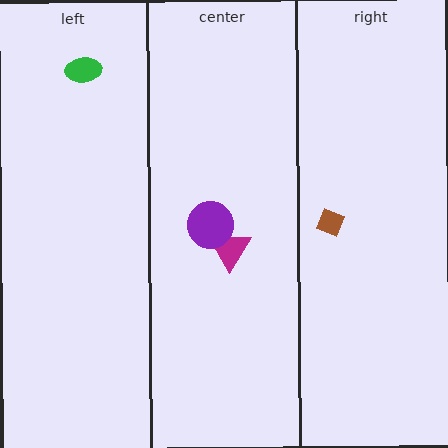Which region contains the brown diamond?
The right region.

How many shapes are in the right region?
1.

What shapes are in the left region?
The green ellipse.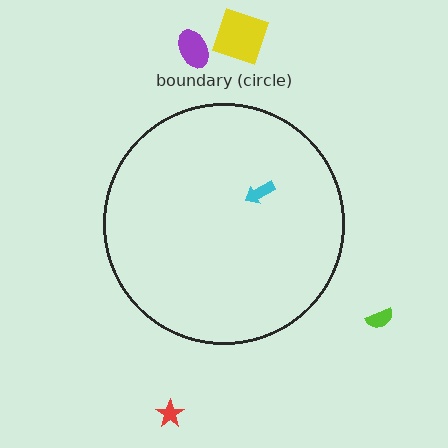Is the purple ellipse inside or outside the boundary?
Outside.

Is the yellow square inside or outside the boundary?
Outside.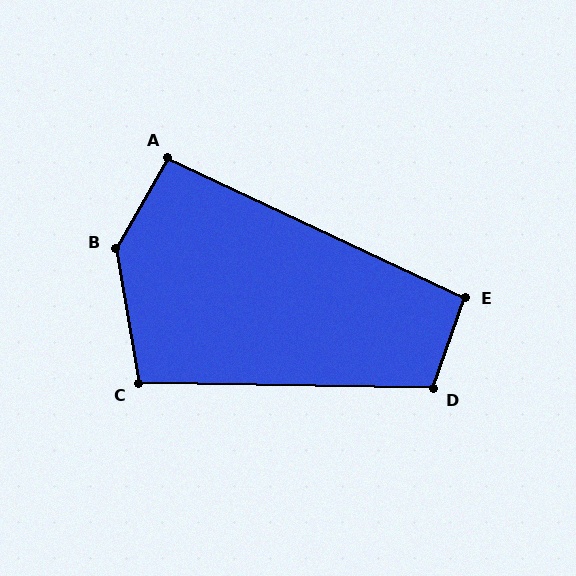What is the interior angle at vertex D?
Approximately 108 degrees (obtuse).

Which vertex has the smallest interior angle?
A, at approximately 95 degrees.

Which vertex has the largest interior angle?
B, at approximately 140 degrees.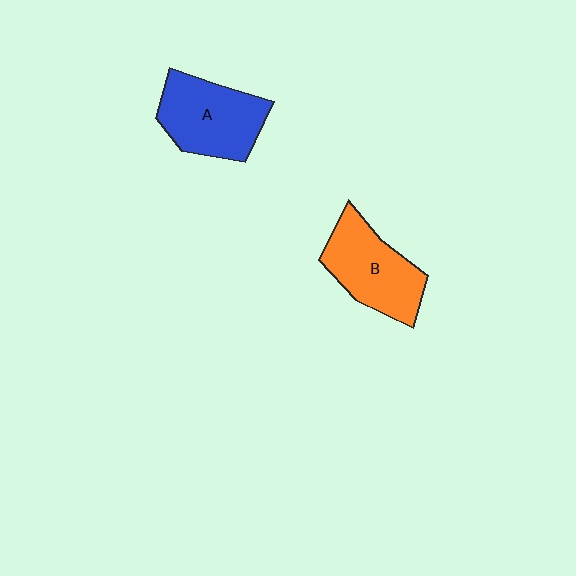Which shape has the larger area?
Shape A (blue).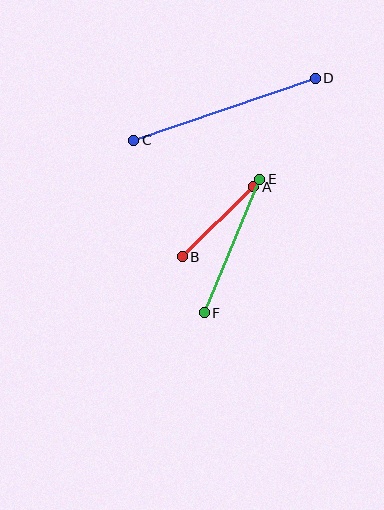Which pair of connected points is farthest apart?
Points C and D are farthest apart.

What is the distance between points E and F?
The distance is approximately 145 pixels.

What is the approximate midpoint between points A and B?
The midpoint is at approximately (218, 222) pixels.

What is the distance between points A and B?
The distance is approximately 100 pixels.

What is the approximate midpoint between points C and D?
The midpoint is at approximately (225, 109) pixels.